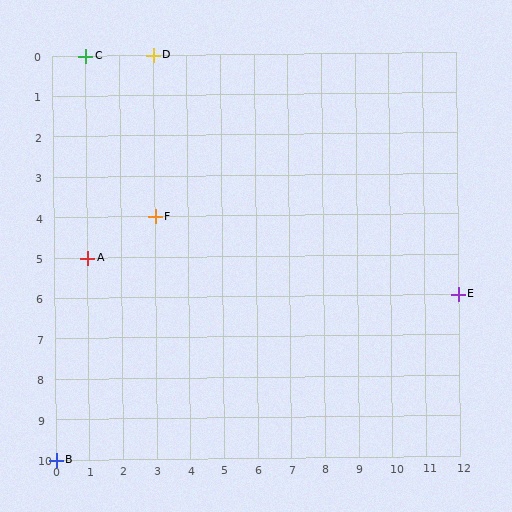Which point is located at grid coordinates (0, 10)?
Point B is at (0, 10).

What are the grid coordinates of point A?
Point A is at grid coordinates (1, 5).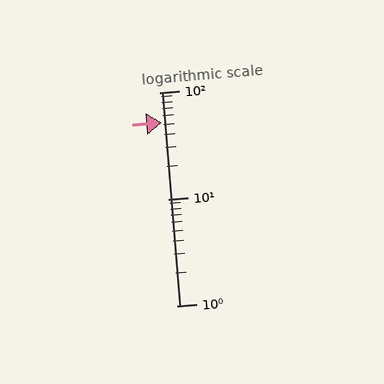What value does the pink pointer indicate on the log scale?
The pointer indicates approximately 52.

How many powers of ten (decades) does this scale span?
The scale spans 2 decades, from 1 to 100.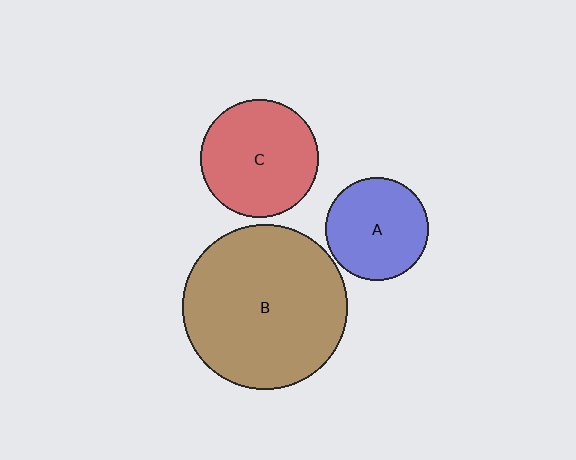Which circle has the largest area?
Circle B (brown).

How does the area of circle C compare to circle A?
Approximately 1.3 times.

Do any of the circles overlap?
No, none of the circles overlap.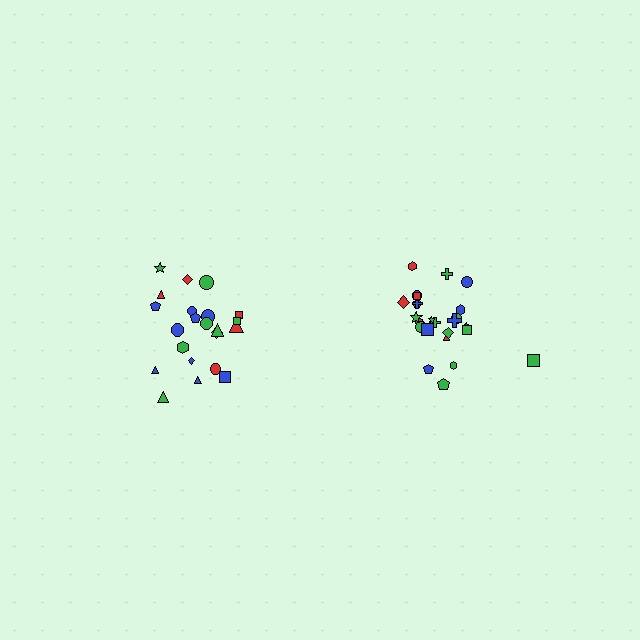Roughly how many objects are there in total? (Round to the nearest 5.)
Roughly 45 objects in total.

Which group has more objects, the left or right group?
The right group.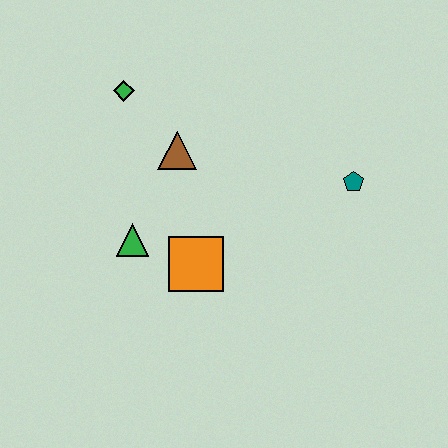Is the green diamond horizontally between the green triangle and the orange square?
No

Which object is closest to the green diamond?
The brown triangle is closest to the green diamond.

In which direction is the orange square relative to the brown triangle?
The orange square is below the brown triangle.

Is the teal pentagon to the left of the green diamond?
No